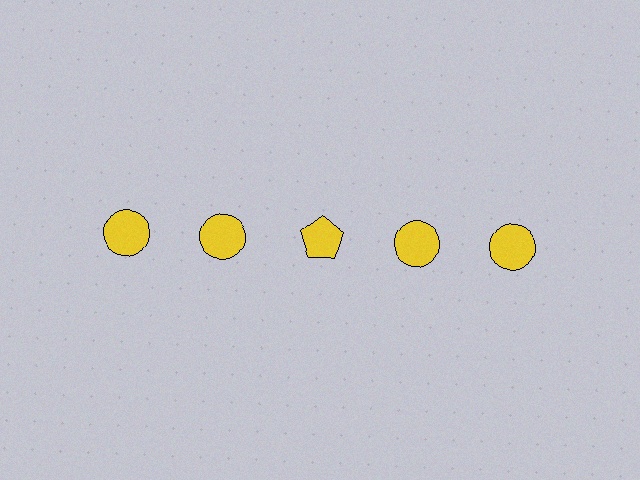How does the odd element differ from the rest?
It has a different shape: pentagon instead of circle.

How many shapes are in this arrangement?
There are 5 shapes arranged in a grid pattern.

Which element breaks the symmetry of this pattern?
The yellow pentagon in the top row, center column breaks the symmetry. All other shapes are yellow circles.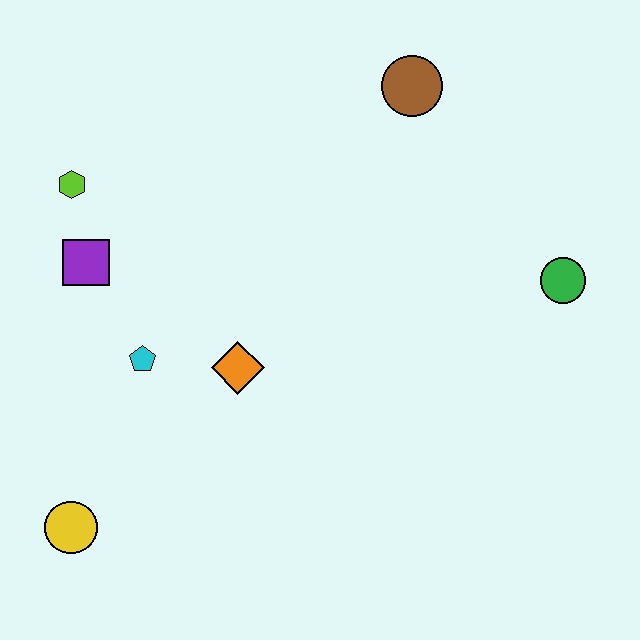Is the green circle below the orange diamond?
No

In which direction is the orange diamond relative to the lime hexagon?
The orange diamond is below the lime hexagon.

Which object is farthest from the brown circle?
The yellow circle is farthest from the brown circle.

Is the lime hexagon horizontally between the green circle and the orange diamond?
No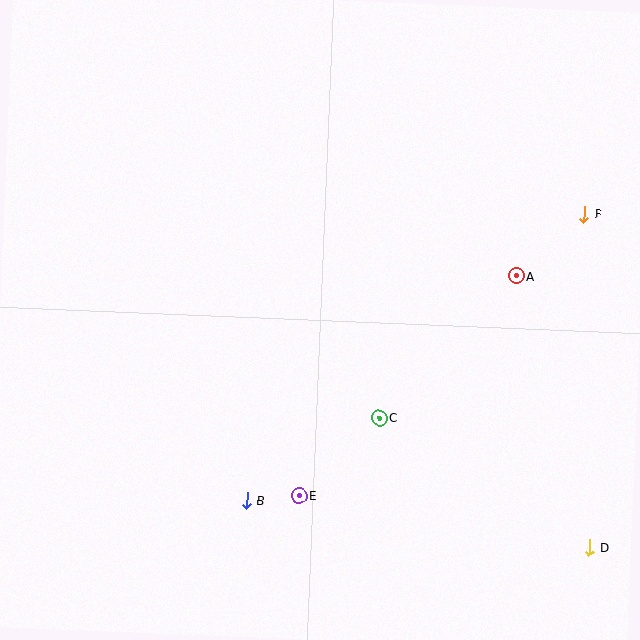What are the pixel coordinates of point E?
Point E is at (299, 495).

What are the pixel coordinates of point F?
Point F is at (584, 214).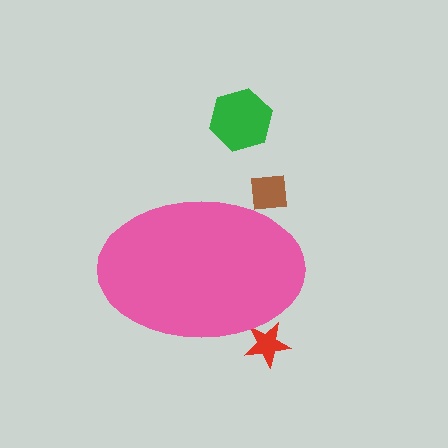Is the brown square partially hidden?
Yes, the brown square is partially hidden behind the pink ellipse.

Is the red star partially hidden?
Yes, the red star is partially hidden behind the pink ellipse.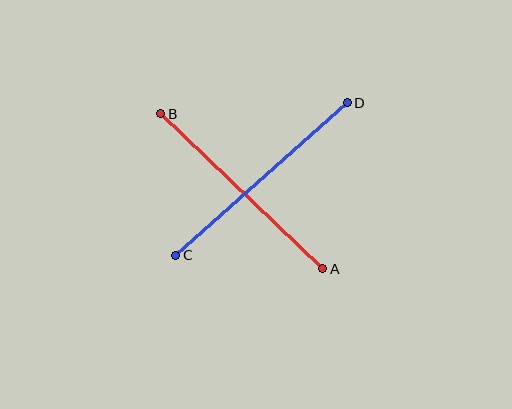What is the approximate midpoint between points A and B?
The midpoint is at approximately (242, 191) pixels.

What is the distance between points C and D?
The distance is approximately 230 pixels.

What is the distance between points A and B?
The distance is approximately 224 pixels.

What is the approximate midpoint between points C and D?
The midpoint is at approximately (261, 179) pixels.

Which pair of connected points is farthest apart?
Points C and D are farthest apart.